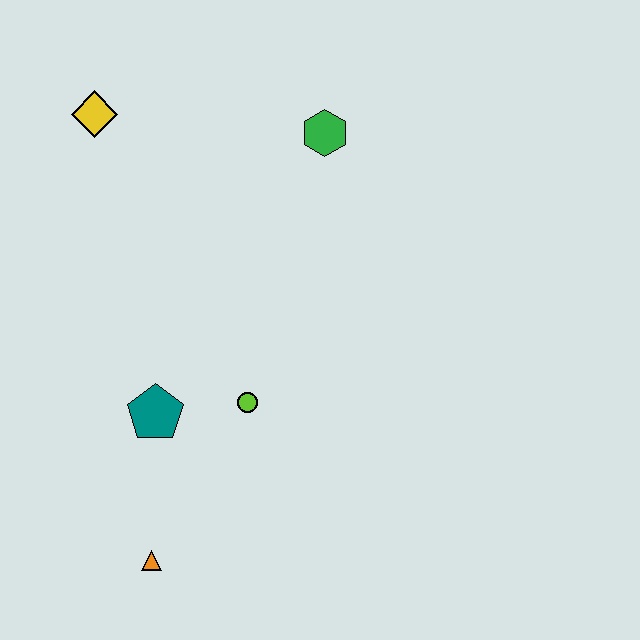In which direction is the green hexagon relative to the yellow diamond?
The green hexagon is to the right of the yellow diamond.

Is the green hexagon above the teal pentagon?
Yes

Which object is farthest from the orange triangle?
The green hexagon is farthest from the orange triangle.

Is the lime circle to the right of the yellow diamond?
Yes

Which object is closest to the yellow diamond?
The green hexagon is closest to the yellow diamond.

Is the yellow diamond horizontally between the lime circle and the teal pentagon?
No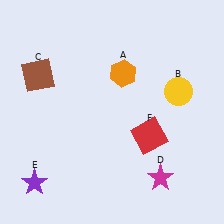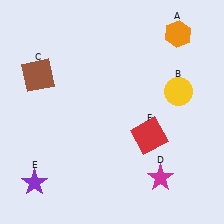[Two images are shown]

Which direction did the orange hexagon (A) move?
The orange hexagon (A) moved right.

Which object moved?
The orange hexagon (A) moved right.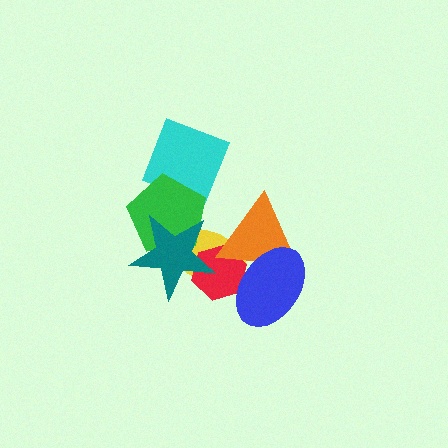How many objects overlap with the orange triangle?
3 objects overlap with the orange triangle.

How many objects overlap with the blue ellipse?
3 objects overlap with the blue ellipse.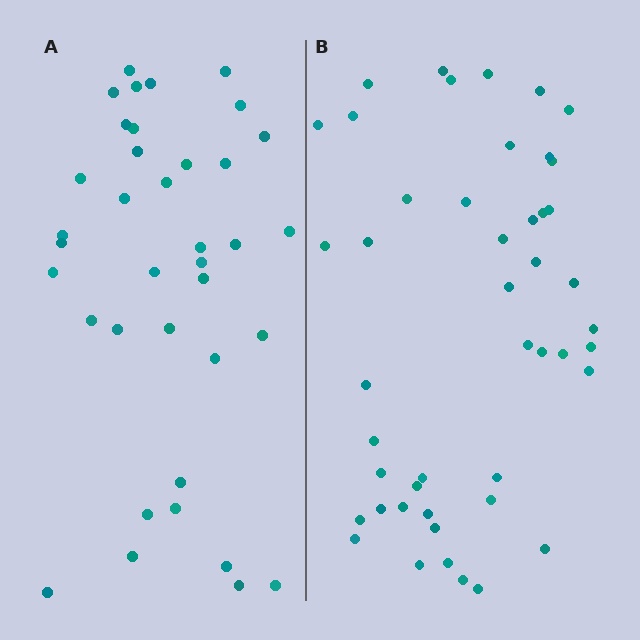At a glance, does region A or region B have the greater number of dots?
Region B (the right region) has more dots.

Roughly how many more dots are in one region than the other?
Region B has roughly 8 or so more dots than region A.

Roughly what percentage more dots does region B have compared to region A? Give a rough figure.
About 25% more.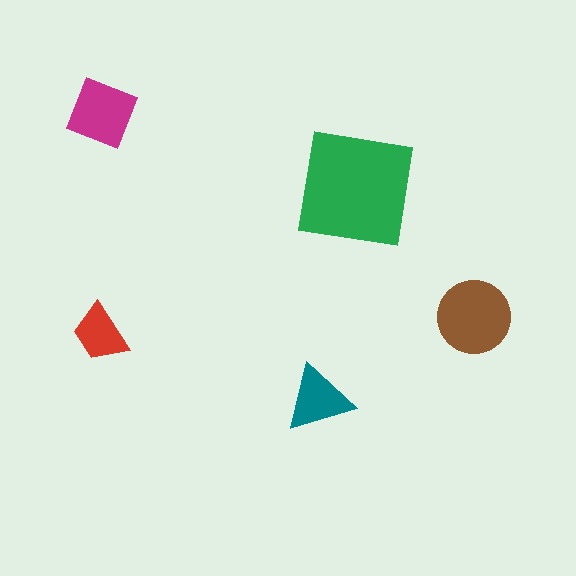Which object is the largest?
The green square.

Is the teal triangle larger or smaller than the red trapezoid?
Larger.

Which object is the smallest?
The red trapezoid.